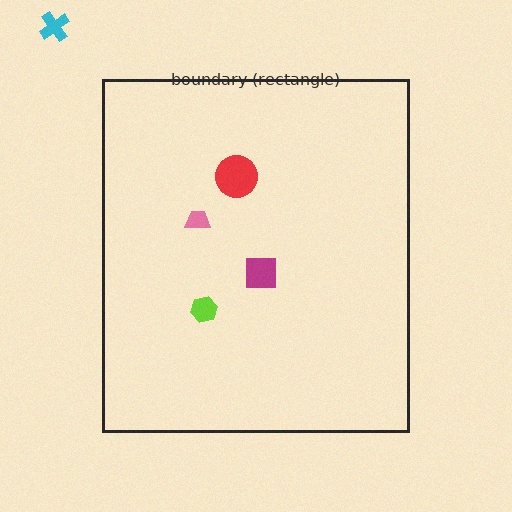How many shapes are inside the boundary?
4 inside, 1 outside.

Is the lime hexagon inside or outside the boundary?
Inside.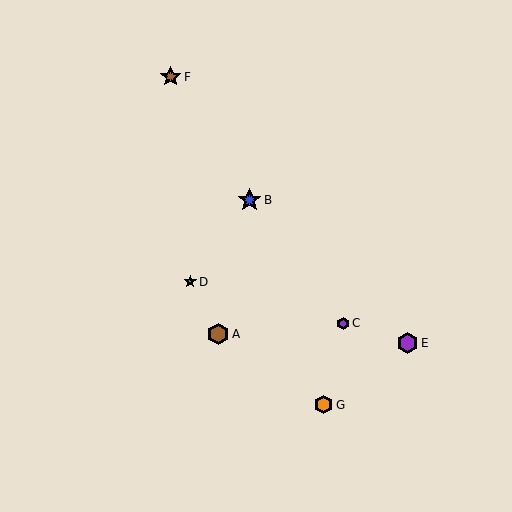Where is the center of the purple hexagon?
The center of the purple hexagon is at (408, 343).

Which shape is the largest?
The blue star (labeled B) is the largest.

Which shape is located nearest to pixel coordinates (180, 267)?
The green star (labeled D) at (190, 282) is nearest to that location.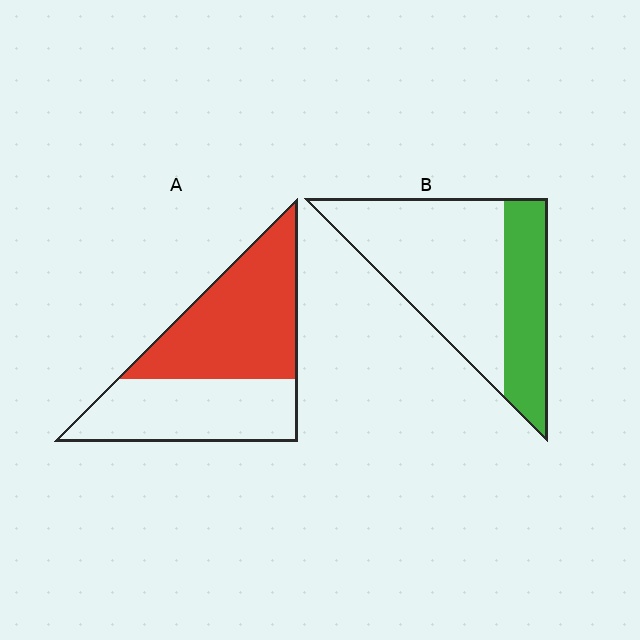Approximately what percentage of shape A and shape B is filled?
A is approximately 55% and B is approximately 35%.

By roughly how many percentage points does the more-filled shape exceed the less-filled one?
By roughly 20 percentage points (A over B).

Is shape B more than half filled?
No.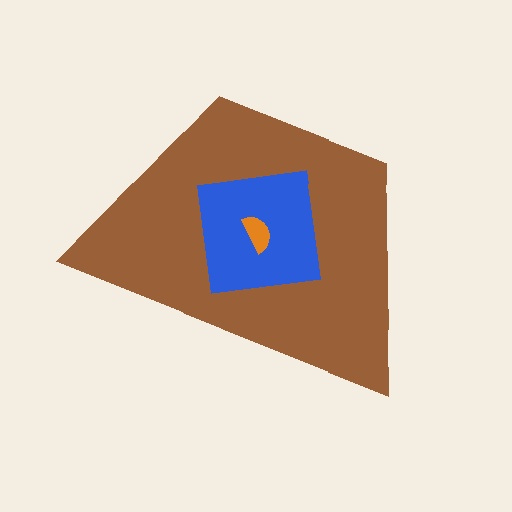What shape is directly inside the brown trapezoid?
The blue square.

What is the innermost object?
The orange semicircle.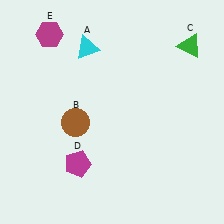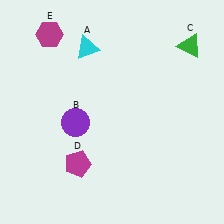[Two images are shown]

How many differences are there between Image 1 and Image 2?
There is 1 difference between the two images.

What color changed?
The circle (B) changed from brown in Image 1 to purple in Image 2.